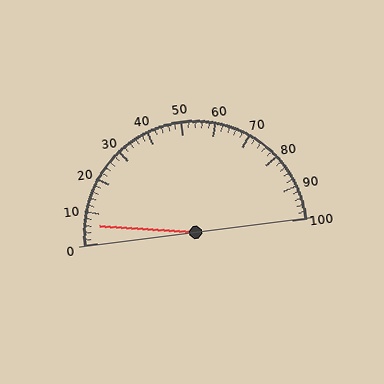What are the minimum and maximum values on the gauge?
The gauge ranges from 0 to 100.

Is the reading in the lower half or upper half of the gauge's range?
The reading is in the lower half of the range (0 to 100).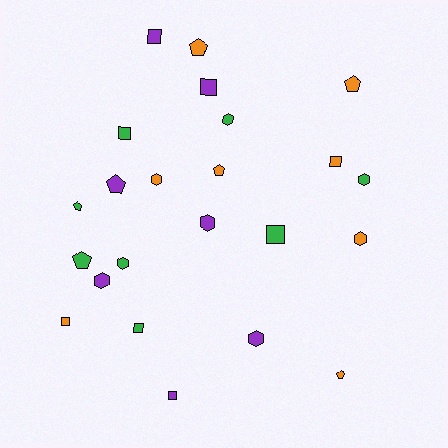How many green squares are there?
There are 3 green squares.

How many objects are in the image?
There are 23 objects.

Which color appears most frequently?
Green, with 8 objects.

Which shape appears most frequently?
Hexagon, with 8 objects.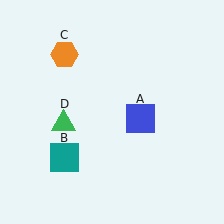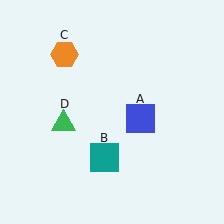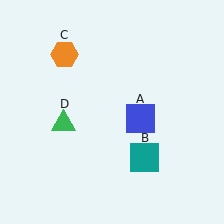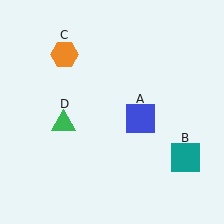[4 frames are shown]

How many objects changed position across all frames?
1 object changed position: teal square (object B).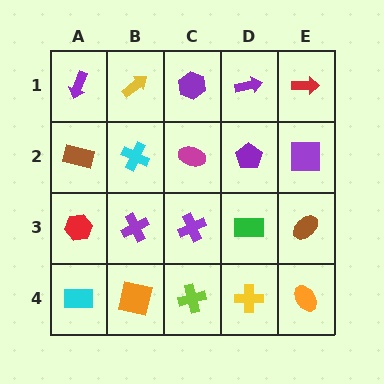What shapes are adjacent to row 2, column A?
A purple arrow (row 1, column A), a red hexagon (row 3, column A), a cyan cross (row 2, column B).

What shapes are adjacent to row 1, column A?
A brown rectangle (row 2, column A), a yellow arrow (row 1, column B).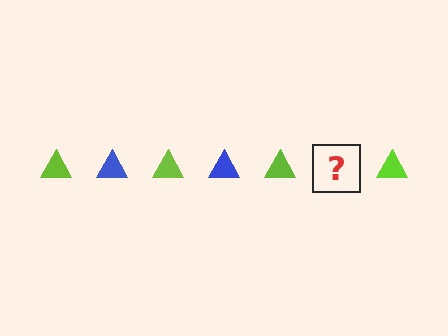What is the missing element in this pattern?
The missing element is a blue triangle.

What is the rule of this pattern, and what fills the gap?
The rule is that the pattern cycles through lime, blue triangles. The gap should be filled with a blue triangle.